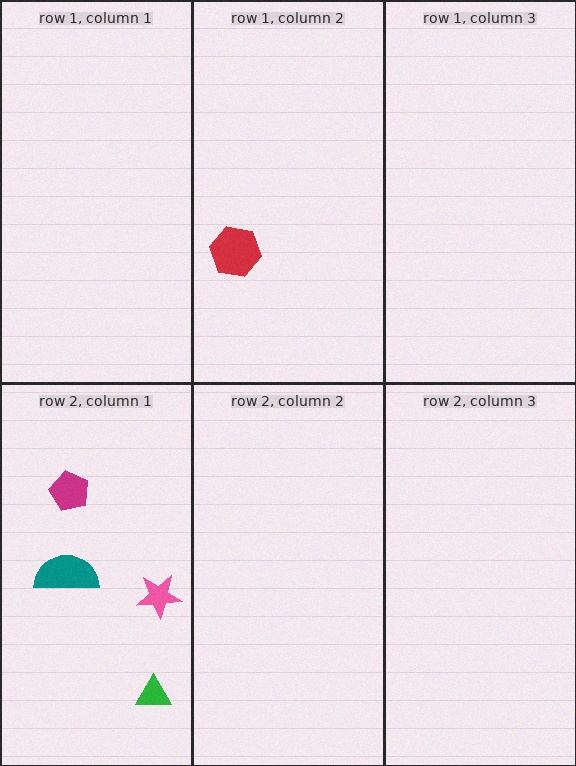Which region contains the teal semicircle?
The row 2, column 1 region.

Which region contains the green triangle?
The row 2, column 1 region.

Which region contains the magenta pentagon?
The row 2, column 1 region.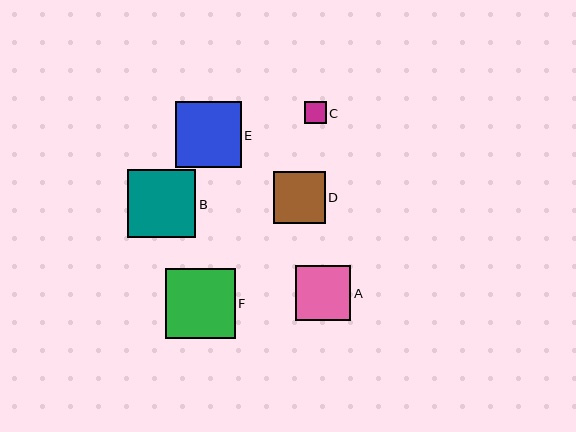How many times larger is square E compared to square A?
Square E is approximately 1.2 times the size of square A.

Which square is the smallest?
Square C is the smallest with a size of approximately 21 pixels.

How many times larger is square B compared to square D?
Square B is approximately 1.3 times the size of square D.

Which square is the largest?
Square F is the largest with a size of approximately 70 pixels.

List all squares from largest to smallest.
From largest to smallest: F, B, E, A, D, C.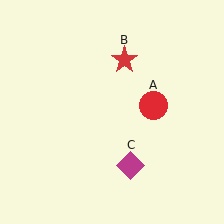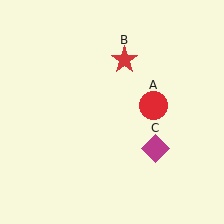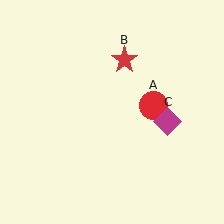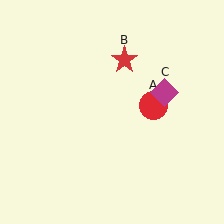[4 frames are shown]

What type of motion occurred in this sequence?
The magenta diamond (object C) rotated counterclockwise around the center of the scene.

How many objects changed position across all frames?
1 object changed position: magenta diamond (object C).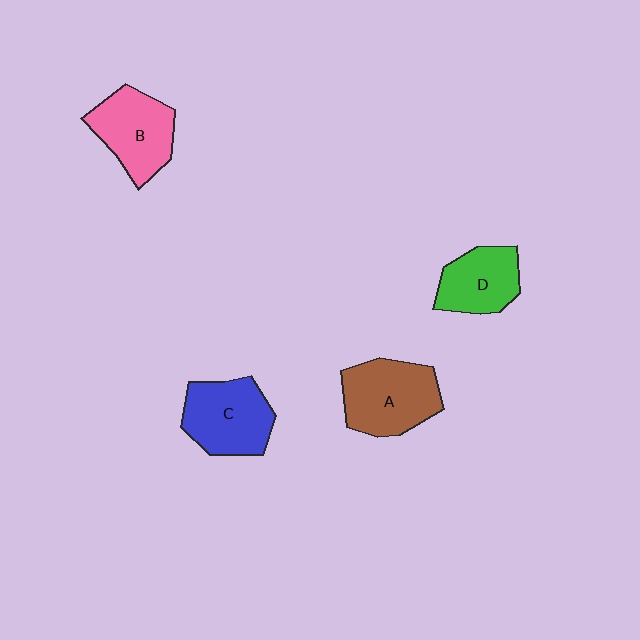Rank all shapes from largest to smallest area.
From largest to smallest: A (brown), C (blue), B (pink), D (green).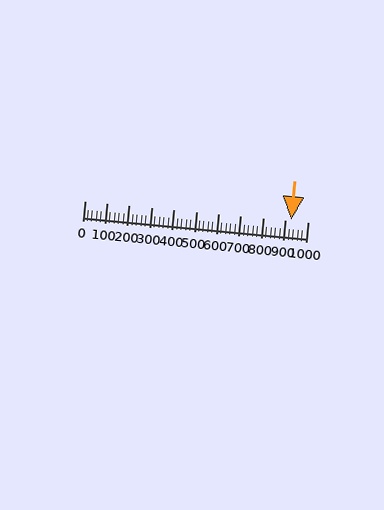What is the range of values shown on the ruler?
The ruler shows values from 0 to 1000.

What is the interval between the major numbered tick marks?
The major tick marks are spaced 100 units apart.